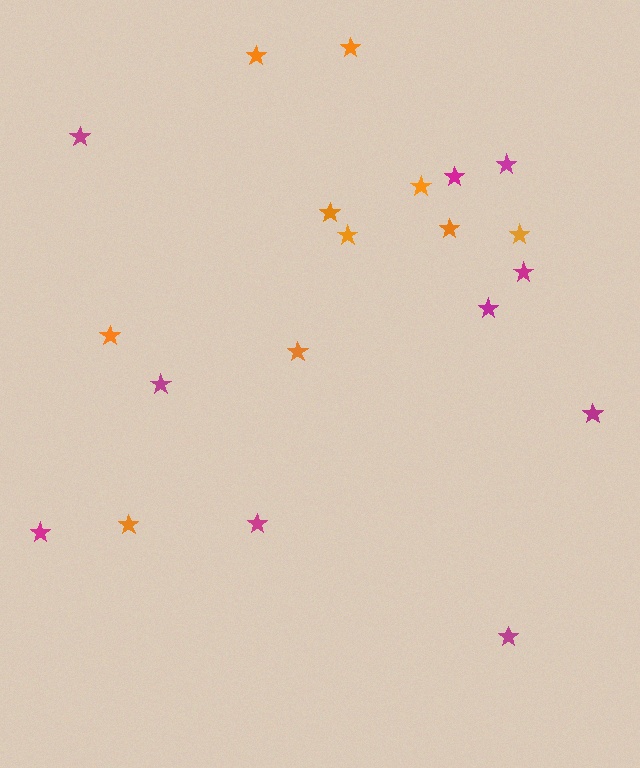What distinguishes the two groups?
There are 2 groups: one group of magenta stars (10) and one group of orange stars (10).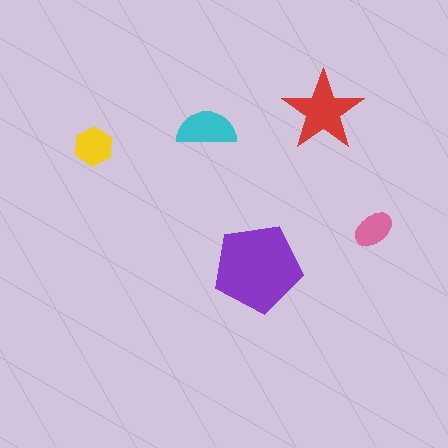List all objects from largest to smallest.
The purple pentagon, the red star, the cyan semicircle, the yellow hexagon, the pink ellipse.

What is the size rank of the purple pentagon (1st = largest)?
1st.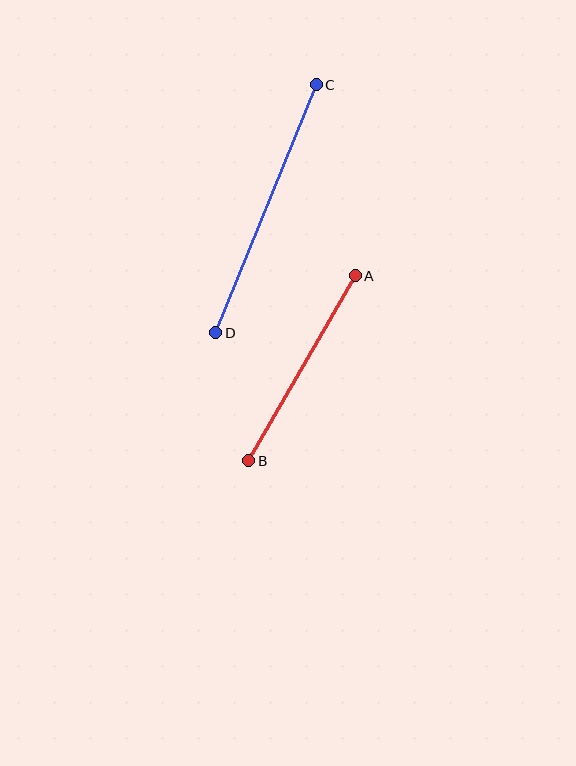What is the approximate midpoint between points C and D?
The midpoint is at approximately (266, 209) pixels.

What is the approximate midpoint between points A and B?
The midpoint is at approximately (302, 368) pixels.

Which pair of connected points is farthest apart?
Points C and D are farthest apart.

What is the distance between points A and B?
The distance is approximately 214 pixels.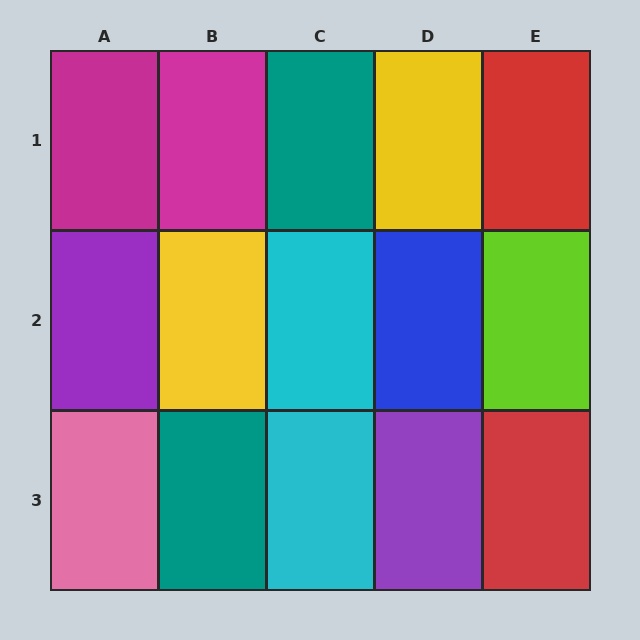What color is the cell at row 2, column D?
Blue.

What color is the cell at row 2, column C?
Cyan.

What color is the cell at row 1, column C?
Teal.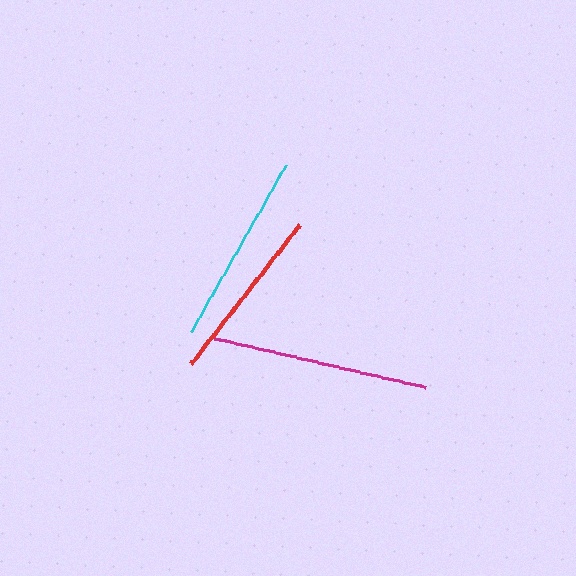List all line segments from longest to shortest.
From longest to shortest: magenta, cyan, red.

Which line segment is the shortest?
The red line is the shortest at approximately 176 pixels.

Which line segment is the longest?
The magenta line is the longest at approximately 217 pixels.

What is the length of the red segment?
The red segment is approximately 176 pixels long.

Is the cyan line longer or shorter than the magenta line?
The magenta line is longer than the cyan line.